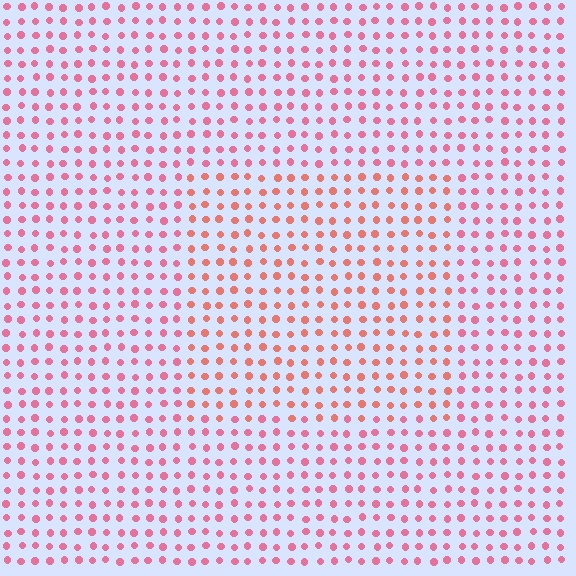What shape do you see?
I see a rectangle.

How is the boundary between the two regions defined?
The boundary is defined purely by a slight shift in hue (about 25 degrees). Spacing, size, and orientation are identical on both sides.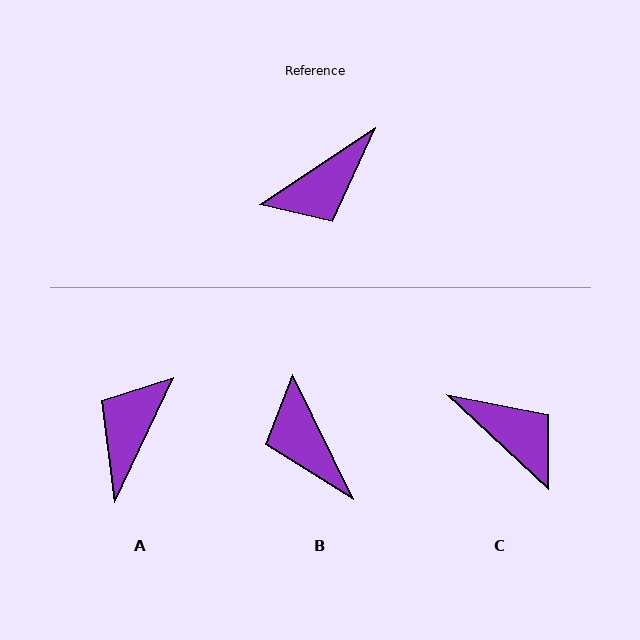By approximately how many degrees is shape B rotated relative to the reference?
Approximately 98 degrees clockwise.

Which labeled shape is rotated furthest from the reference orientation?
A, about 149 degrees away.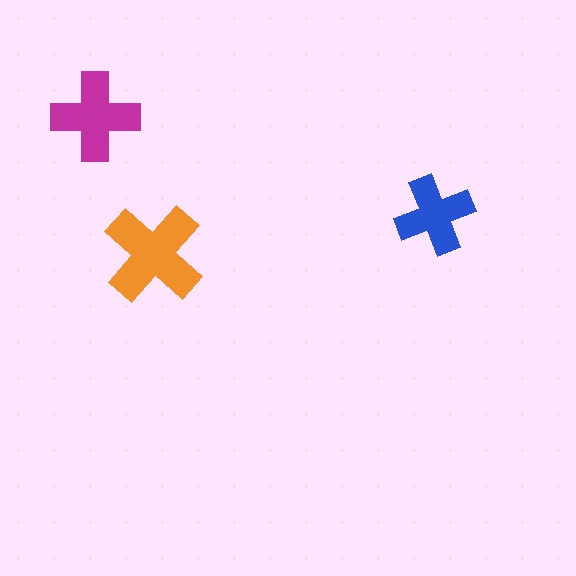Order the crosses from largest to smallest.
the orange one, the magenta one, the blue one.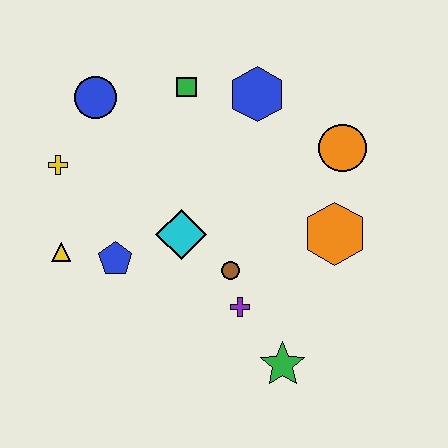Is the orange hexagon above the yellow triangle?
Yes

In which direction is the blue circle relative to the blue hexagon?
The blue circle is to the left of the blue hexagon.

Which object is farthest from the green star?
The blue circle is farthest from the green star.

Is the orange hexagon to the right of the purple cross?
Yes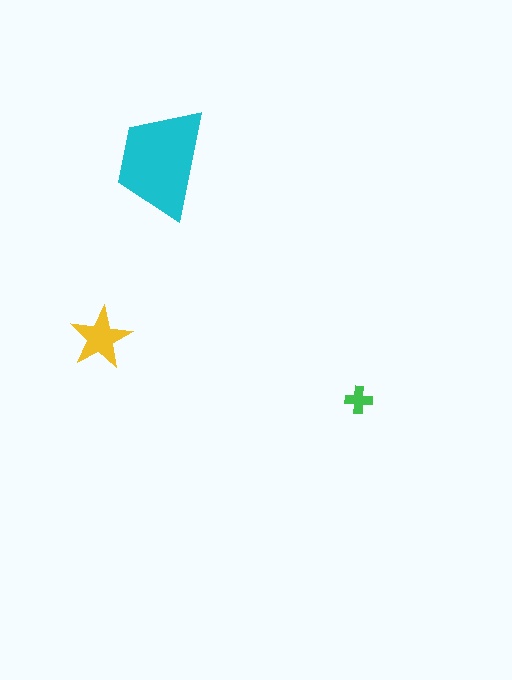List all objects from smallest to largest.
The green cross, the yellow star, the cyan trapezoid.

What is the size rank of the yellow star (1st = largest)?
2nd.